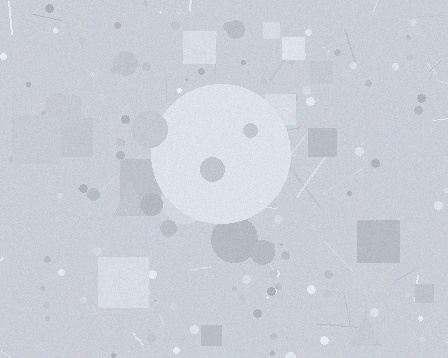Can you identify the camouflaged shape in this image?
The camouflaged shape is a circle.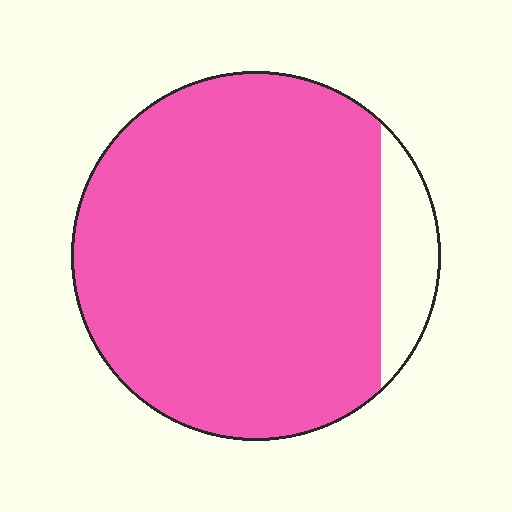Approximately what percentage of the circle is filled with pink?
Approximately 90%.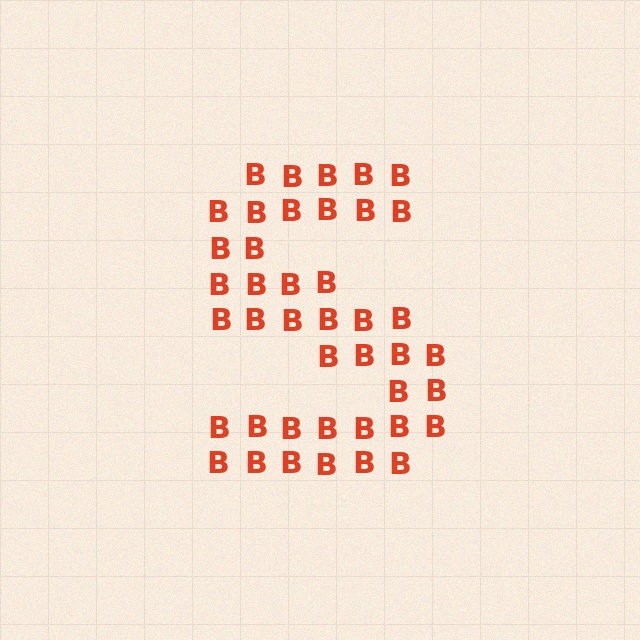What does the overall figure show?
The overall figure shows the letter S.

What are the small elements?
The small elements are letter B's.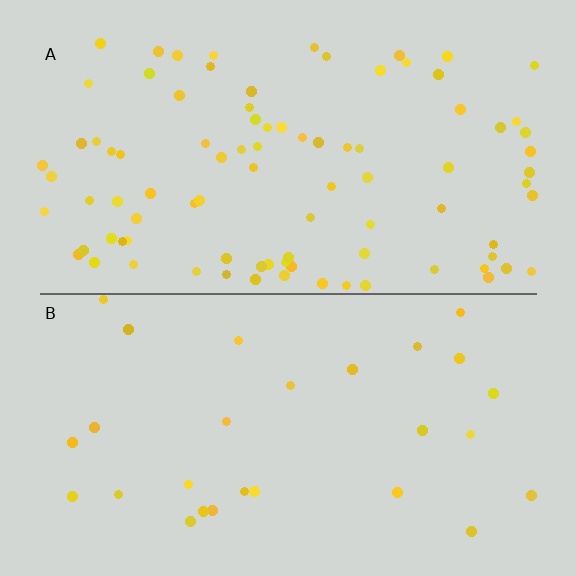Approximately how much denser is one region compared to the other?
Approximately 3.2× — region A over region B.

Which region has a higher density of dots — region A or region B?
A (the top).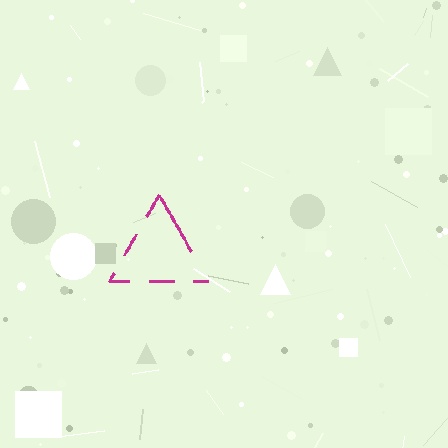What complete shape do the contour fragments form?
The contour fragments form a triangle.